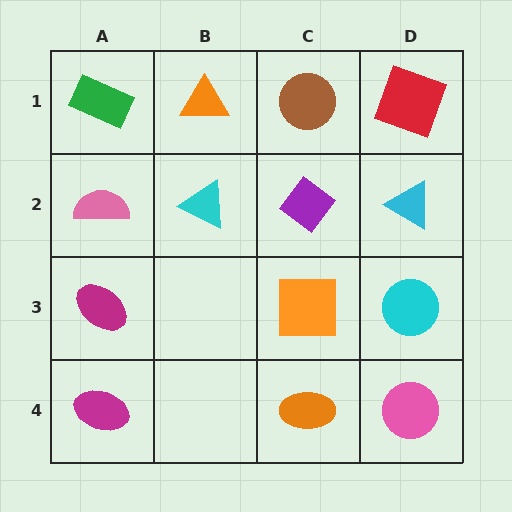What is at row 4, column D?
A pink circle.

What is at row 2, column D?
A cyan triangle.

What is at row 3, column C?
An orange square.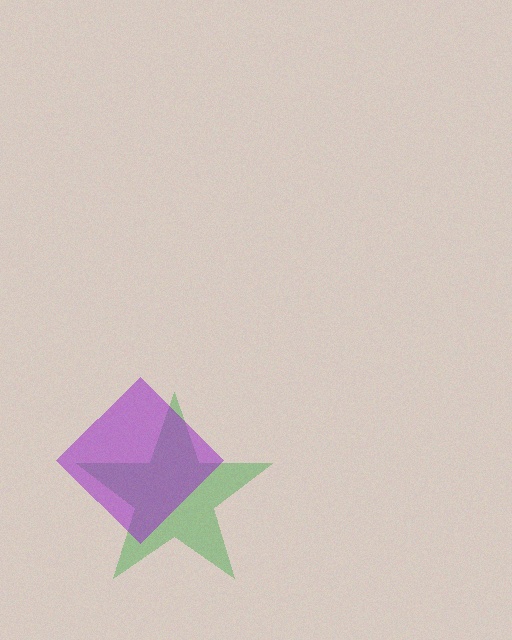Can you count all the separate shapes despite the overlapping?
Yes, there are 2 separate shapes.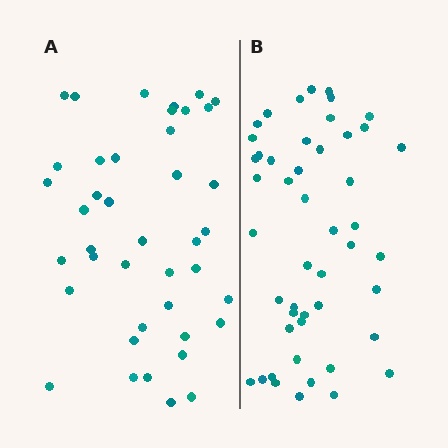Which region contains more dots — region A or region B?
Region B (the right region) has more dots.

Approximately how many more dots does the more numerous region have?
Region B has roughly 8 or so more dots than region A.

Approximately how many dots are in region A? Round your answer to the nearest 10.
About 40 dots. (The exact count is 41, which rounds to 40.)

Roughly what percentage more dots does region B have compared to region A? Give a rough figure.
About 15% more.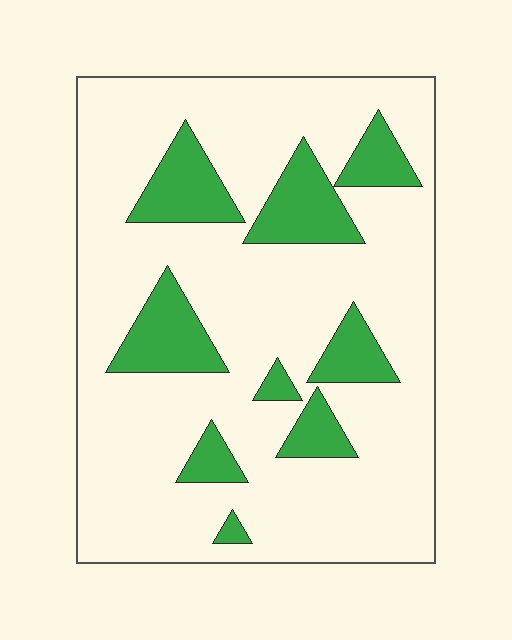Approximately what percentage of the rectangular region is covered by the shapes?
Approximately 20%.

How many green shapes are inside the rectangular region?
9.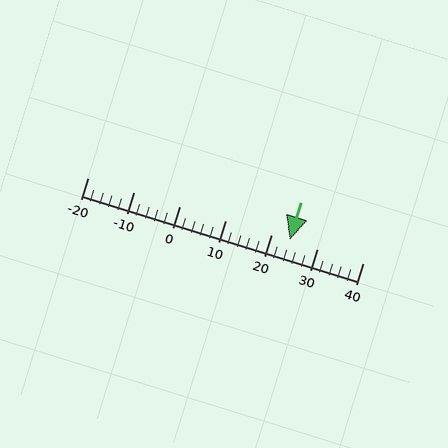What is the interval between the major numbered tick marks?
The major tick marks are spaced 10 units apart.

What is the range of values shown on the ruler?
The ruler shows values from -20 to 40.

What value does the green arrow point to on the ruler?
The green arrow points to approximately 24.